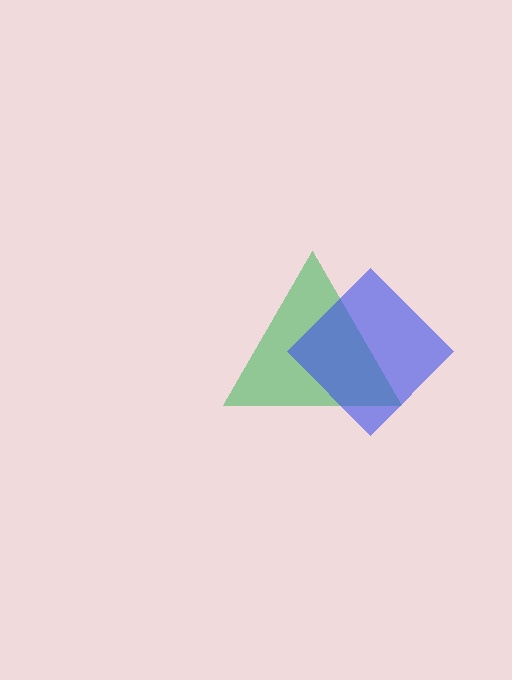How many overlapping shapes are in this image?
There are 2 overlapping shapes in the image.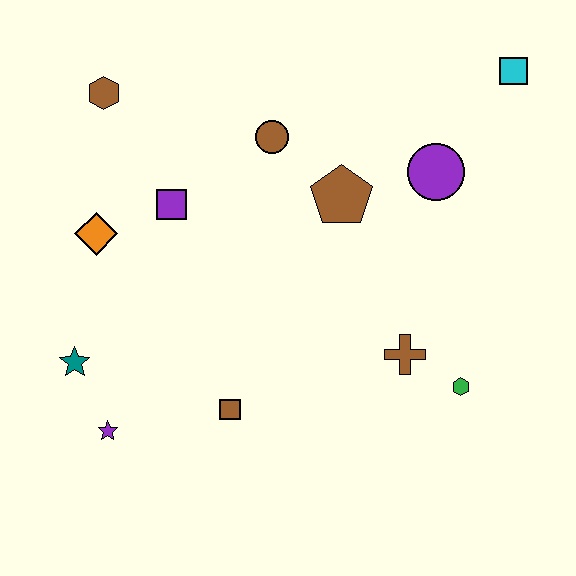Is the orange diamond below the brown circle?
Yes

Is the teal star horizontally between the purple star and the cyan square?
No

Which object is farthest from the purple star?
The cyan square is farthest from the purple star.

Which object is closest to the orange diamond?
The purple square is closest to the orange diamond.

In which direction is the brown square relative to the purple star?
The brown square is to the right of the purple star.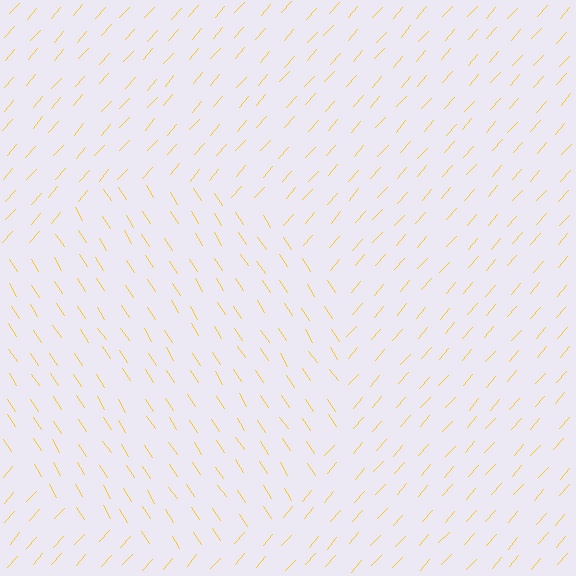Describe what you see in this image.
The image is filled with small yellow line segments. A circle region in the image has lines oriented differently from the surrounding lines, creating a visible texture boundary.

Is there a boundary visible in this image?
Yes, there is a texture boundary formed by a change in line orientation.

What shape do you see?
I see a circle.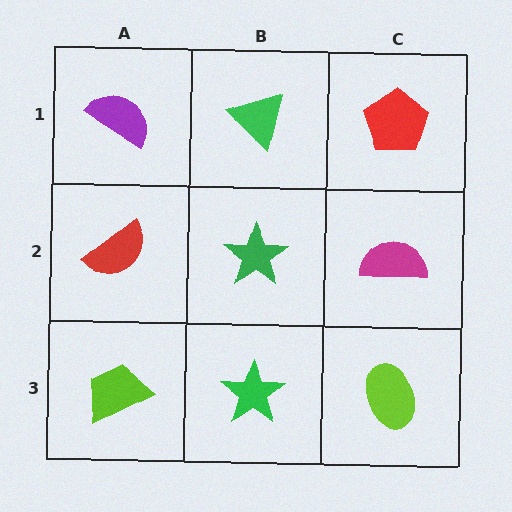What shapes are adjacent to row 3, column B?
A green star (row 2, column B), a lime trapezoid (row 3, column A), a lime ellipse (row 3, column C).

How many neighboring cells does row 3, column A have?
2.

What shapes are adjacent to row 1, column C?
A magenta semicircle (row 2, column C), a green triangle (row 1, column B).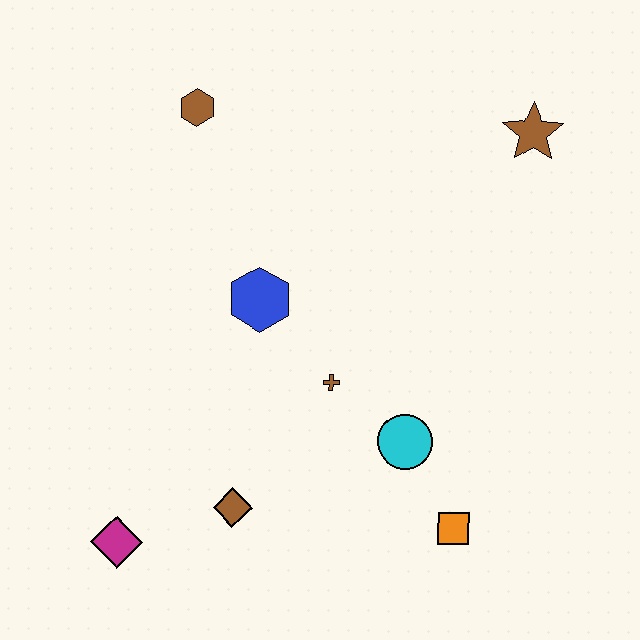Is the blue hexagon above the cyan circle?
Yes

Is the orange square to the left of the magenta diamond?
No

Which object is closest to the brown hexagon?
The blue hexagon is closest to the brown hexagon.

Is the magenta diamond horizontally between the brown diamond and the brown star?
No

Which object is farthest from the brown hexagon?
The orange square is farthest from the brown hexagon.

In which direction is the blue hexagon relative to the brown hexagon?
The blue hexagon is below the brown hexagon.